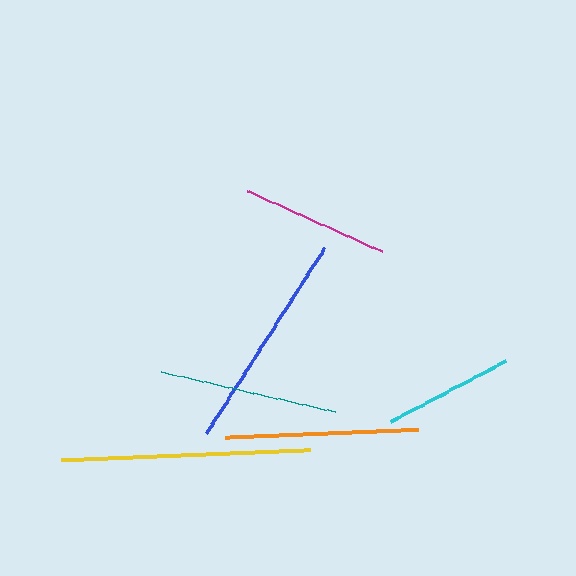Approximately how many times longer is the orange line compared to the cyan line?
The orange line is approximately 1.5 times the length of the cyan line.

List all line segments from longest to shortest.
From longest to shortest: yellow, blue, orange, teal, magenta, cyan.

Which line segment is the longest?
The yellow line is the longest at approximately 248 pixels.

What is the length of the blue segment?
The blue segment is approximately 221 pixels long.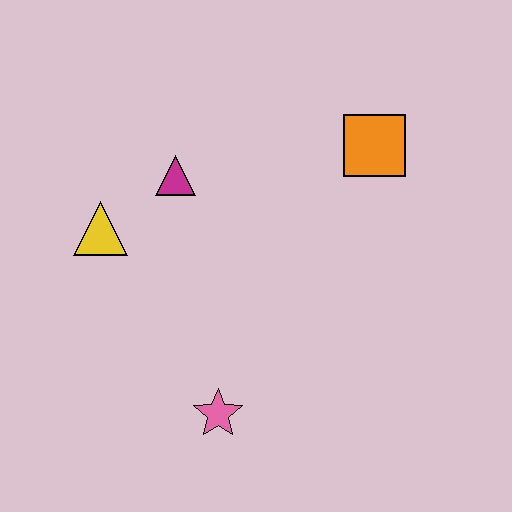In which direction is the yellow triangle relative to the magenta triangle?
The yellow triangle is to the left of the magenta triangle.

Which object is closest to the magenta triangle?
The yellow triangle is closest to the magenta triangle.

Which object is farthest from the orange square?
The pink star is farthest from the orange square.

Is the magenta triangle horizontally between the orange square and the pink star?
No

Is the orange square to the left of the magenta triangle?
No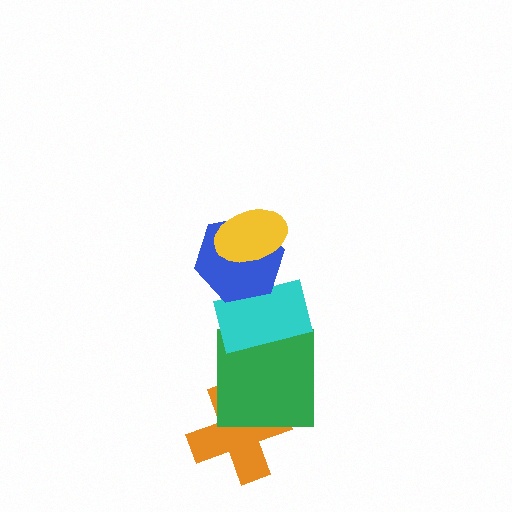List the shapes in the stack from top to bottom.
From top to bottom: the yellow ellipse, the blue hexagon, the cyan rectangle, the green square, the orange cross.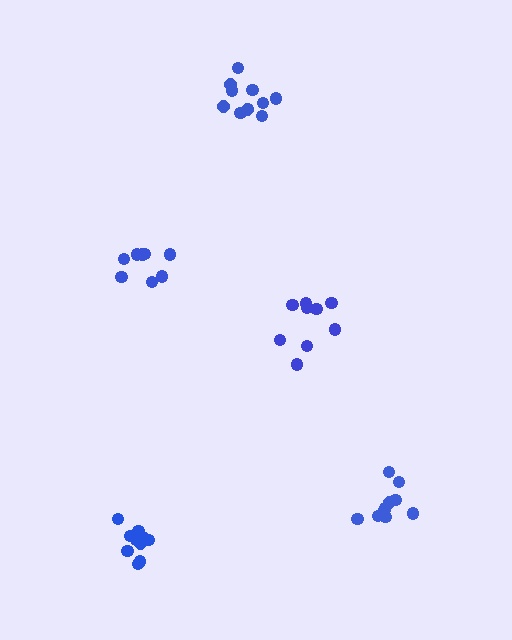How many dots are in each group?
Group 1: 11 dots, Group 2: 8 dots, Group 3: 9 dots, Group 4: 10 dots, Group 5: 10 dots (48 total).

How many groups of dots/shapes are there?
There are 5 groups.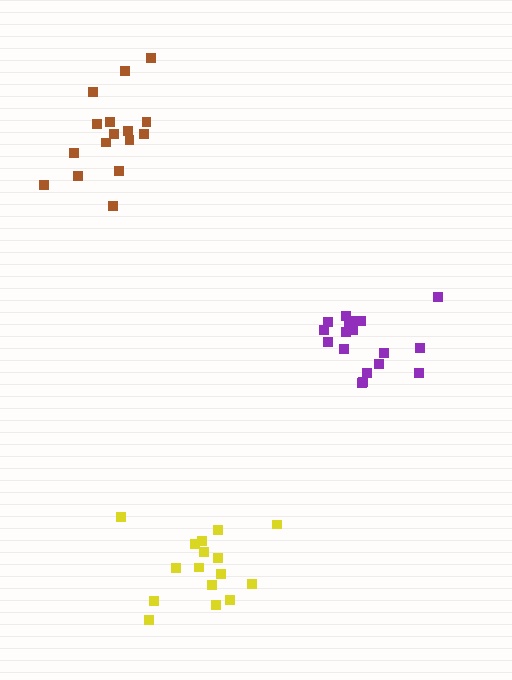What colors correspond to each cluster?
The clusters are colored: yellow, purple, brown.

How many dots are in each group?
Group 1: 16 dots, Group 2: 18 dots, Group 3: 16 dots (50 total).